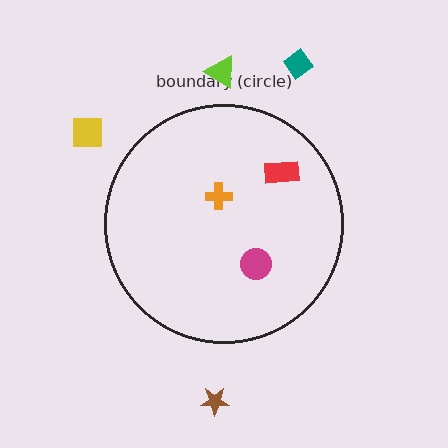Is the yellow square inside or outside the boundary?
Outside.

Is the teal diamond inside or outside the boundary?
Outside.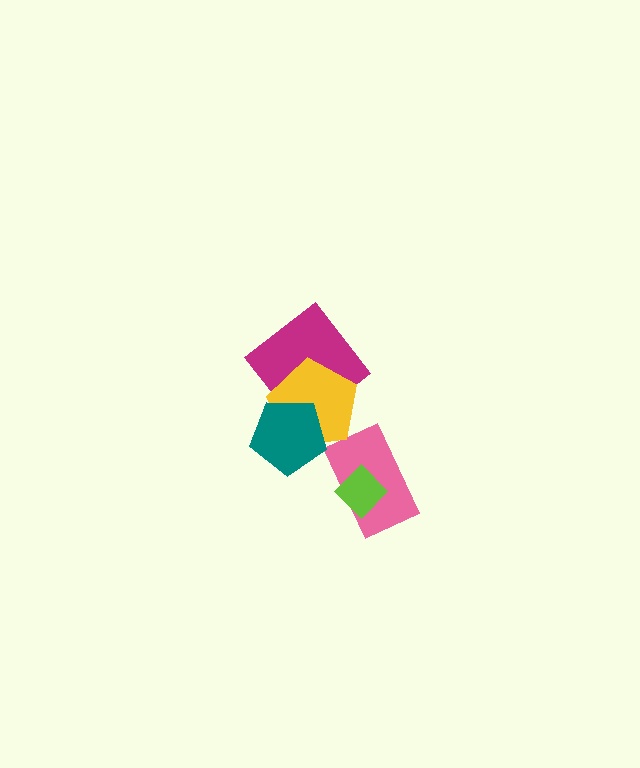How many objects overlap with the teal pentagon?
2 objects overlap with the teal pentagon.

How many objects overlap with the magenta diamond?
2 objects overlap with the magenta diamond.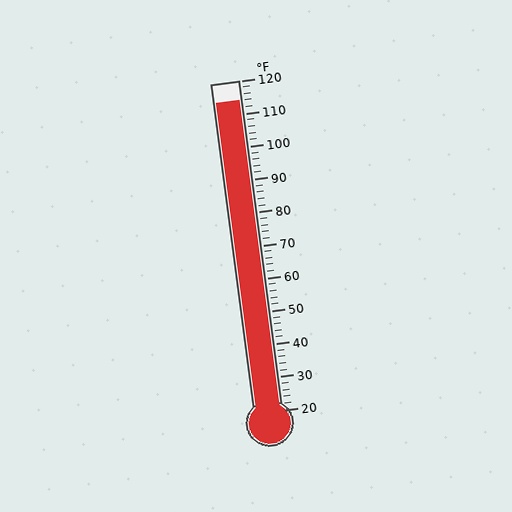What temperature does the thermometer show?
The thermometer shows approximately 114°F.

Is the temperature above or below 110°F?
The temperature is above 110°F.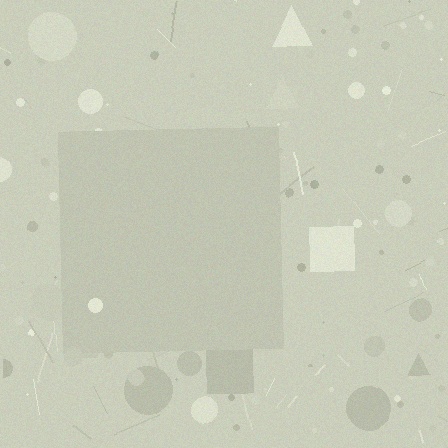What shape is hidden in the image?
A square is hidden in the image.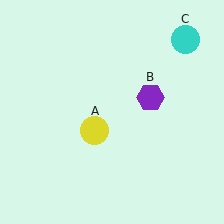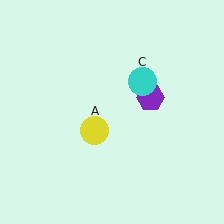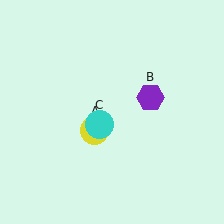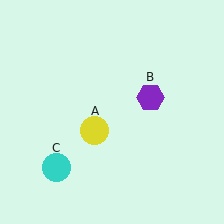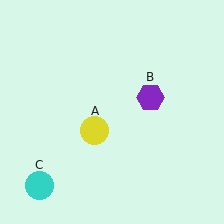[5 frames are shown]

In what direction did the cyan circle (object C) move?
The cyan circle (object C) moved down and to the left.